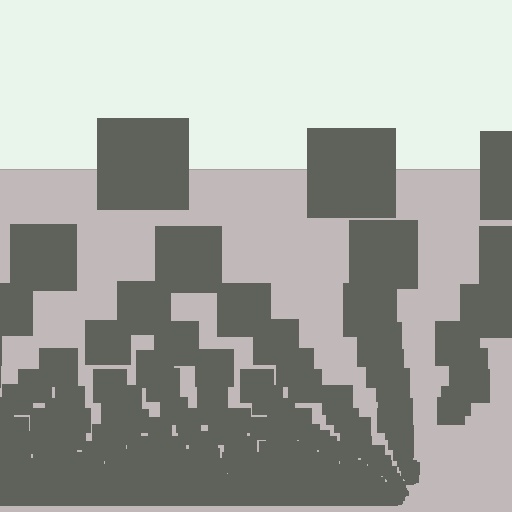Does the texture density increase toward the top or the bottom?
Density increases toward the bottom.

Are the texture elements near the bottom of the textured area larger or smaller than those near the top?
Smaller. The gradient is inverted — elements near the bottom are smaller and denser.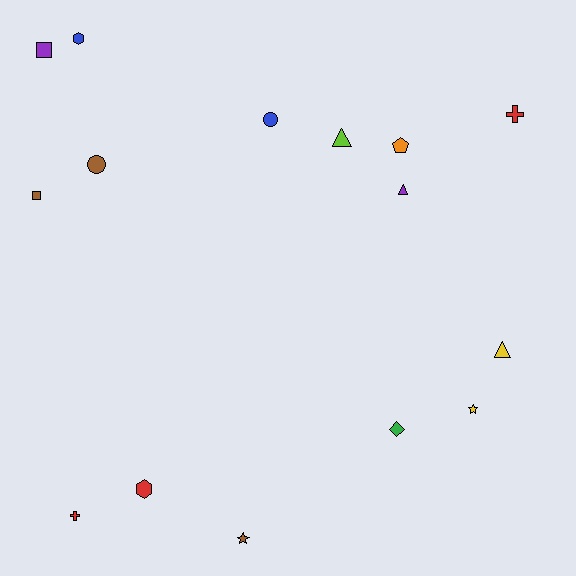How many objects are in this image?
There are 15 objects.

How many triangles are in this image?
There are 3 triangles.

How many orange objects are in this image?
There is 1 orange object.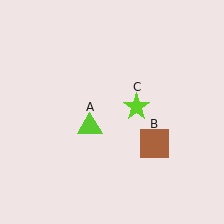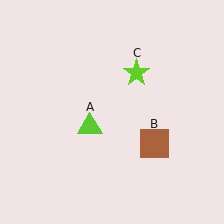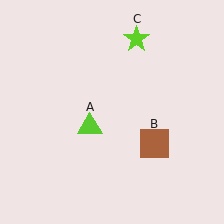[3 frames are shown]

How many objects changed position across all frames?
1 object changed position: lime star (object C).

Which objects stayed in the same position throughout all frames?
Lime triangle (object A) and brown square (object B) remained stationary.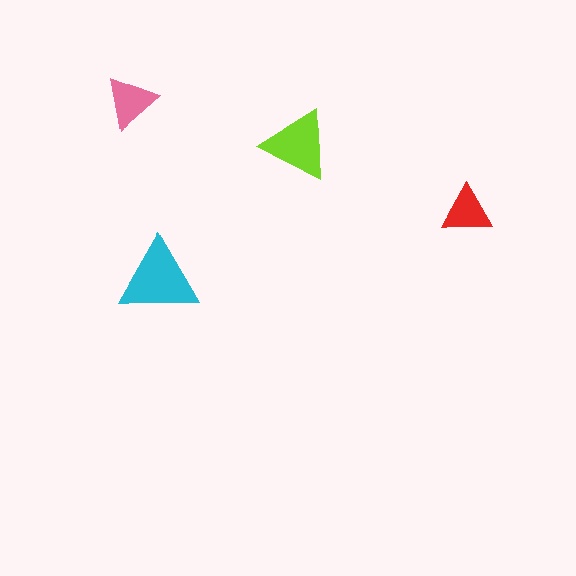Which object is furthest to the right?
The red triangle is rightmost.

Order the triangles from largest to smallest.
the cyan one, the lime one, the pink one, the red one.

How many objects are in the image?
There are 4 objects in the image.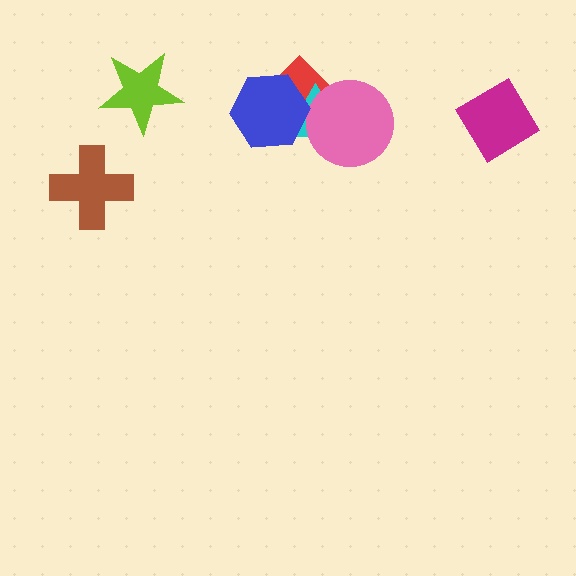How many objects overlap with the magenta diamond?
0 objects overlap with the magenta diamond.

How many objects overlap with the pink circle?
2 objects overlap with the pink circle.